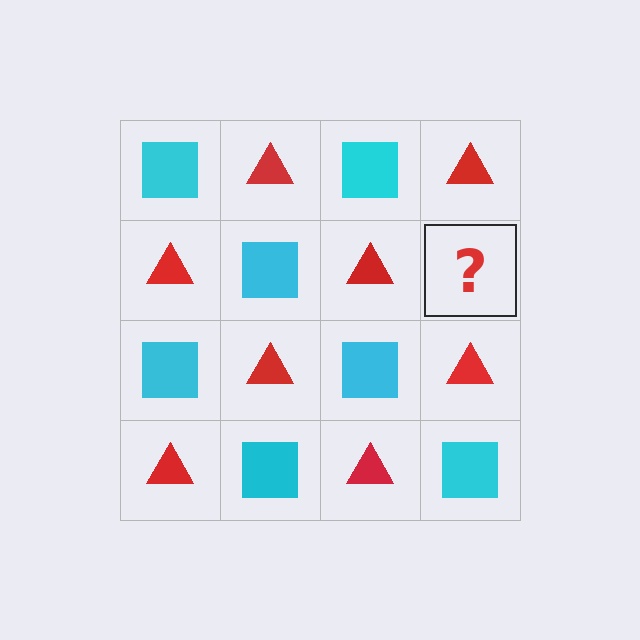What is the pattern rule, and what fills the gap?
The rule is that it alternates cyan square and red triangle in a checkerboard pattern. The gap should be filled with a cyan square.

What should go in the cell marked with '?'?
The missing cell should contain a cyan square.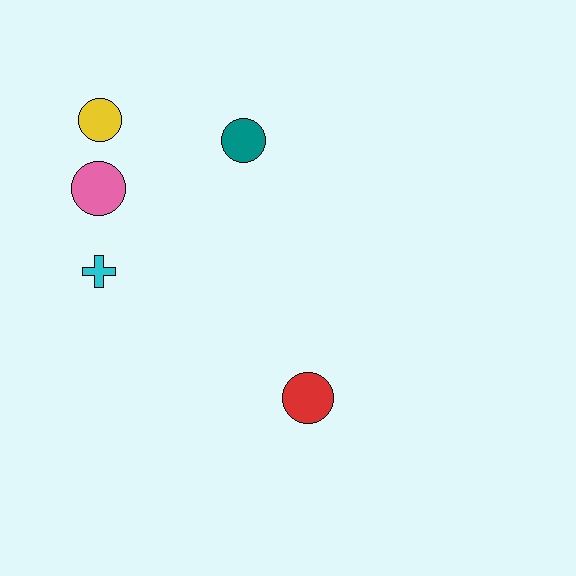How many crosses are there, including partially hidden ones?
There is 1 cross.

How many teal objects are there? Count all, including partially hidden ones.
There is 1 teal object.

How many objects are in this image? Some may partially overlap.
There are 5 objects.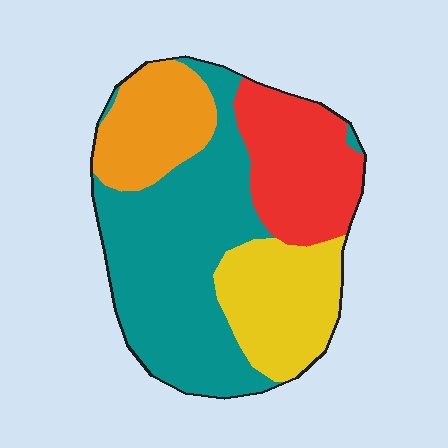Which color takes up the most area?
Teal, at roughly 45%.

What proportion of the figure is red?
Red covers around 20% of the figure.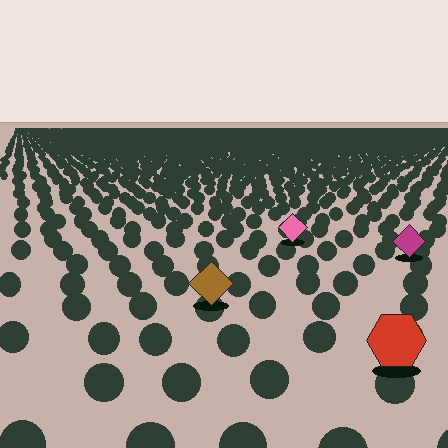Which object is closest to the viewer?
The red hexagon is closest. The texture marks near it are larger and more spread out.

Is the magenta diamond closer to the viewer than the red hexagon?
No. The red hexagon is closer — you can tell from the texture gradient: the ground texture is coarser near it.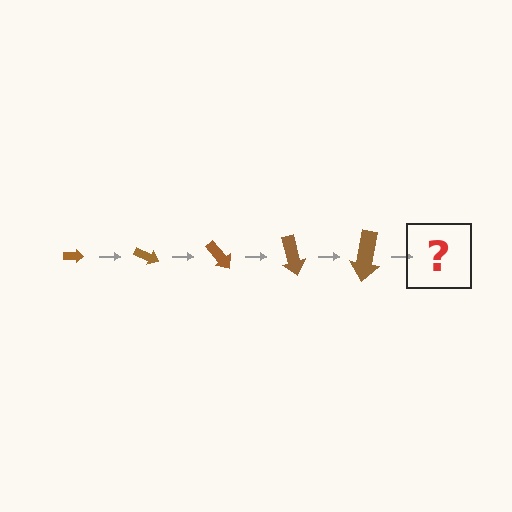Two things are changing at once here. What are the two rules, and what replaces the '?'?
The two rules are that the arrow grows larger each step and it rotates 25 degrees each step. The '?' should be an arrow, larger than the previous one and rotated 125 degrees from the start.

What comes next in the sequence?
The next element should be an arrow, larger than the previous one and rotated 125 degrees from the start.